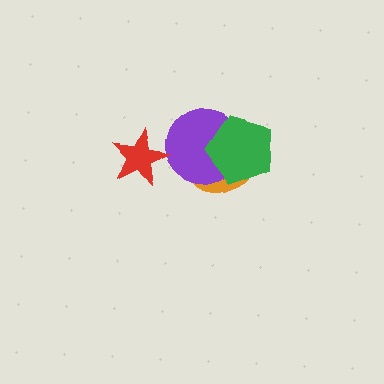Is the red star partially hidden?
No, no other shape covers it.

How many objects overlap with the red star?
0 objects overlap with the red star.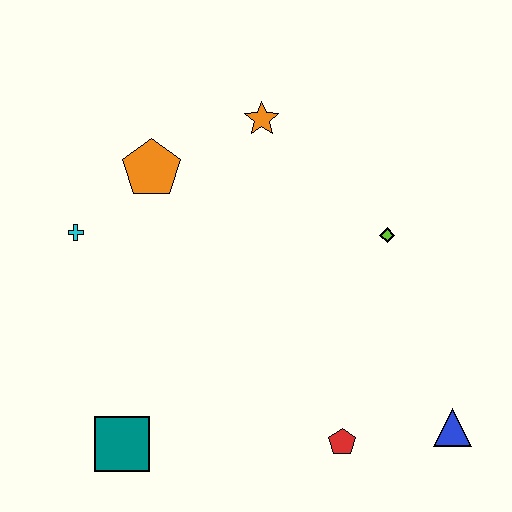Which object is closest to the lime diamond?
The orange star is closest to the lime diamond.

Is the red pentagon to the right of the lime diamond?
No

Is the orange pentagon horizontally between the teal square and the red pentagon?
Yes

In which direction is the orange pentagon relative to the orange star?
The orange pentagon is to the left of the orange star.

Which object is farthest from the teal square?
The orange star is farthest from the teal square.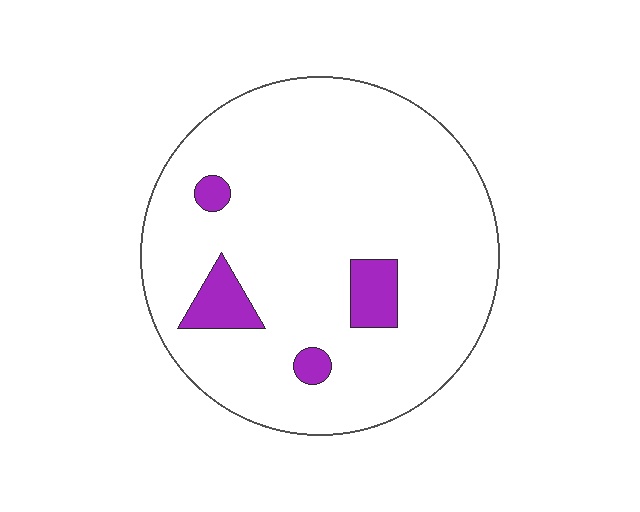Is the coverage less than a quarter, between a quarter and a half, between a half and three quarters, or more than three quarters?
Less than a quarter.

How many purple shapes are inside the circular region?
4.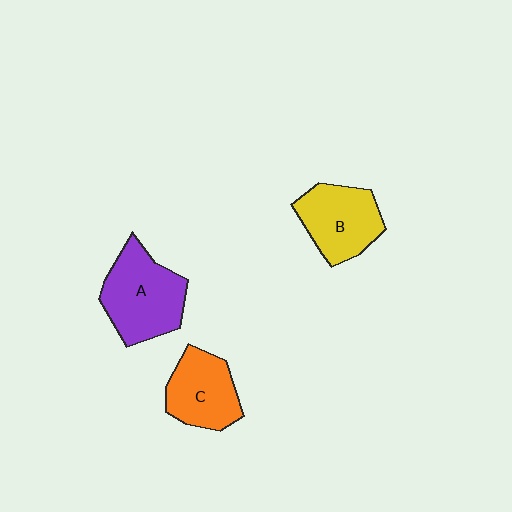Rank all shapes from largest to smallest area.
From largest to smallest: A (purple), B (yellow), C (orange).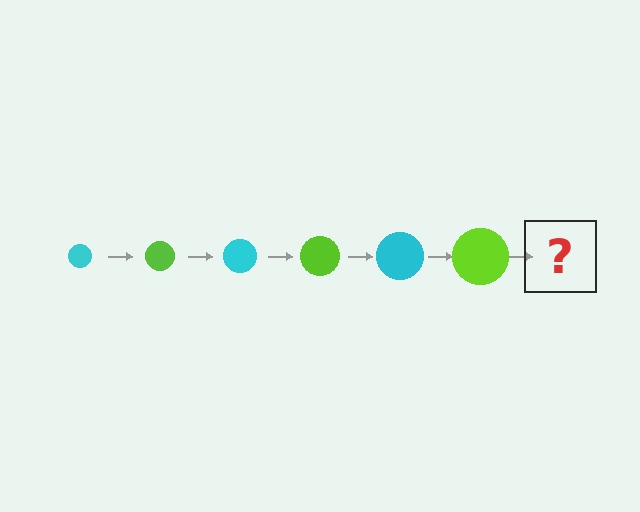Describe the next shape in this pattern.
It should be a cyan circle, larger than the previous one.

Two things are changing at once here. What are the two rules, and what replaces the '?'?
The two rules are that the circle grows larger each step and the color cycles through cyan and lime. The '?' should be a cyan circle, larger than the previous one.